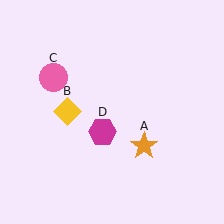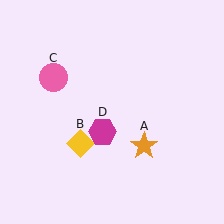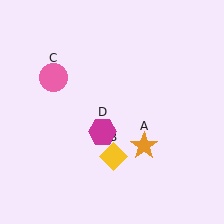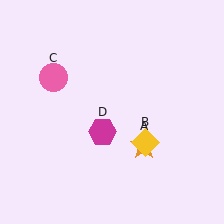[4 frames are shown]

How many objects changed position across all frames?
1 object changed position: yellow diamond (object B).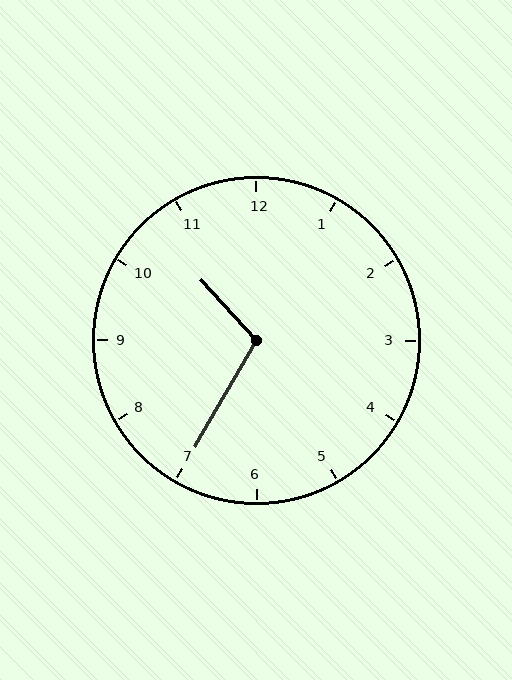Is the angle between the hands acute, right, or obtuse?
It is obtuse.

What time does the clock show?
10:35.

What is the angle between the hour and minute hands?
Approximately 108 degrees.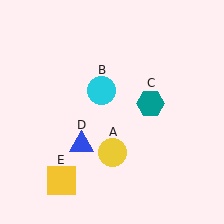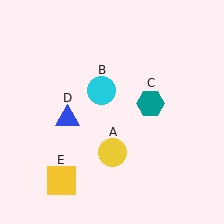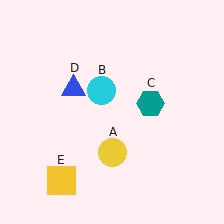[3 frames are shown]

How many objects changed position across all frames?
1 object changed position: blue triangle (object D).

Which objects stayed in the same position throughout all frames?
Yellow circle (object A) and cyan circle (object B) and teal hexagon (object C) and yellow square (object E) remained stationary.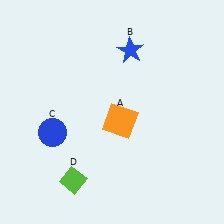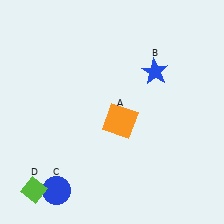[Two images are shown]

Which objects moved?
The objects that moved are: the blue star (B), the blue circle (C), the lime diamond (D).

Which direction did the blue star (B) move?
The blue star (B) moved right.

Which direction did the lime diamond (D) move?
The lime diamond (D) moved left.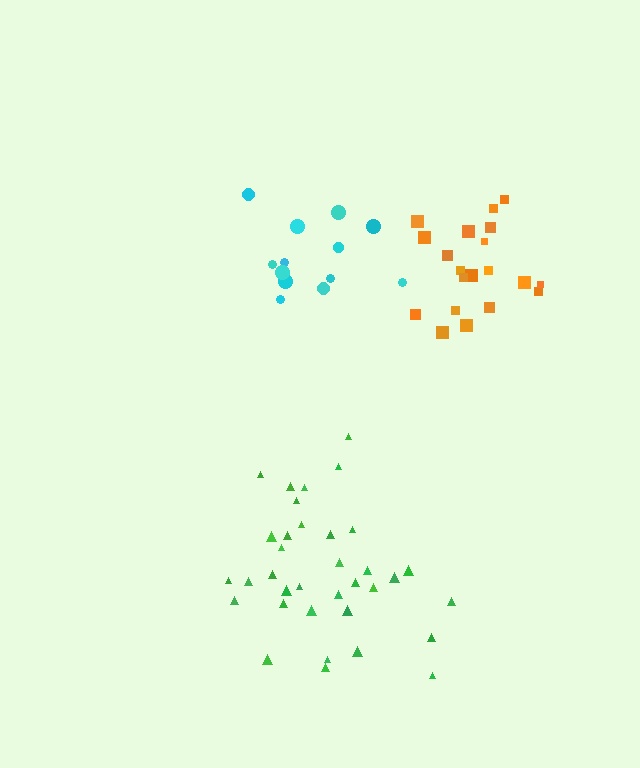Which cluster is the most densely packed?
Orange.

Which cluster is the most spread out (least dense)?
Cyan.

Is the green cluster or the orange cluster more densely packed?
Orange.